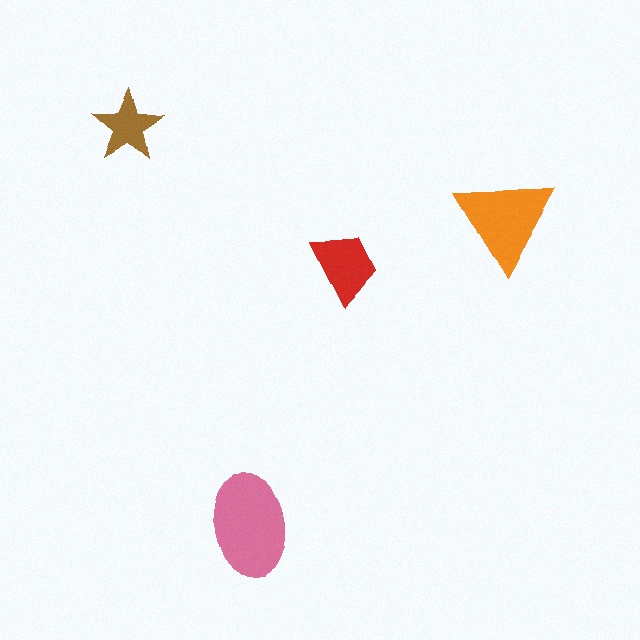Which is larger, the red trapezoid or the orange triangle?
The orange triangle.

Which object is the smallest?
The brown star.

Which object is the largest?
The pink ellipse.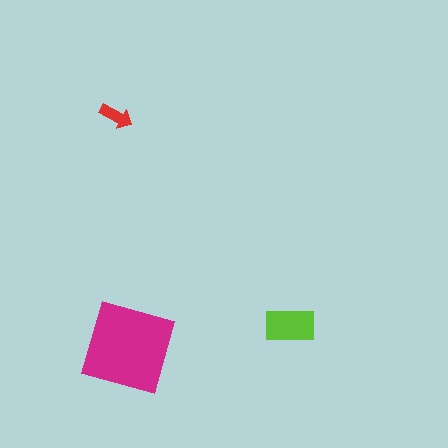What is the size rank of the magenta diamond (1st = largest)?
1st.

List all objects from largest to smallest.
The magenta diamond, the lime rectangle, the red arrow.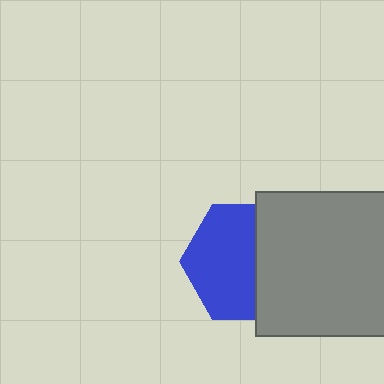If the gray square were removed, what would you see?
You would see the complete blue hexagon.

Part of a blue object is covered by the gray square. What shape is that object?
It is a hexagon.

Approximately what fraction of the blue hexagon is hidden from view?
Roughly 40% of the blue hexagon is hidden behind the gray square.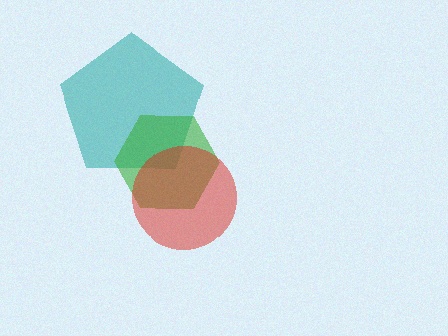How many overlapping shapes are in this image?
There are 3 overlapping shapes in the image.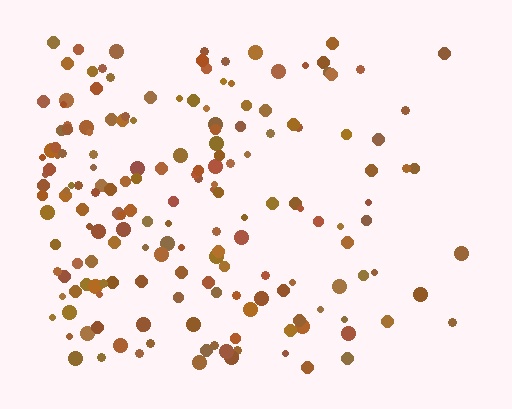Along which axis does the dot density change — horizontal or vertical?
Horizontal.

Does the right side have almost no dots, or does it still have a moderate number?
Still a moderate number, just noticeably fewer than the left.